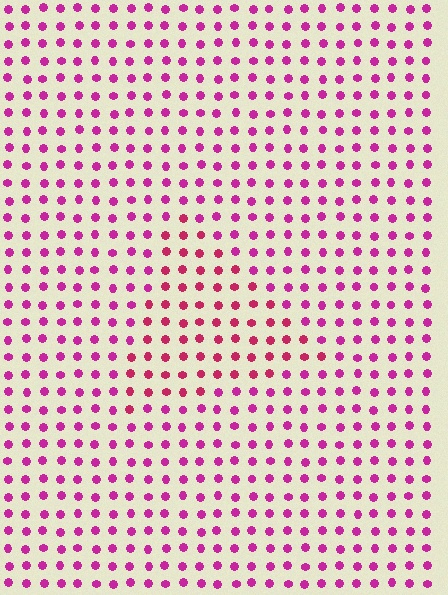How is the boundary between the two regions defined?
The boundary is defined purely by a slight shift in hue (about 23 degrees). Spacing, size, and orientation are identical on both sides.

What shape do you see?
I see a triangle.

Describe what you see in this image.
The image is filled with small magenta elements in a uniform arrangement. A triangle-shaped region is visible where the elements are tinted to a slightly different hue, forming a subtle color boundary.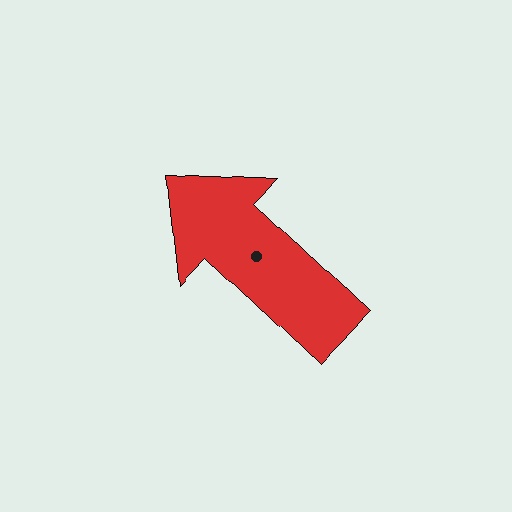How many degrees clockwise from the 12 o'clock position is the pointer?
Approximately 313 degrees.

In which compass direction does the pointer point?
Northwest.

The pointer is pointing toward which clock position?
Roughly 10 o'clock.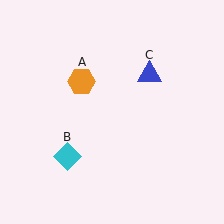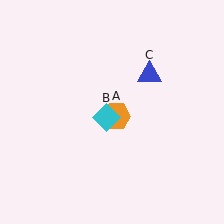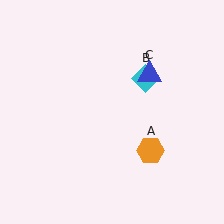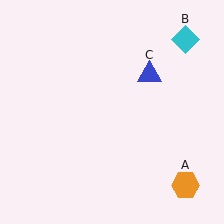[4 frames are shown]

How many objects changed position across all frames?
2 objects changed position: orange hexagon (object A), cyan diamond (object B).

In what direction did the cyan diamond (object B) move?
The cyan diamond (object B) moved up and to the right.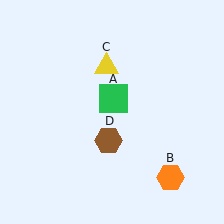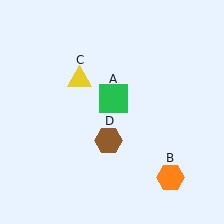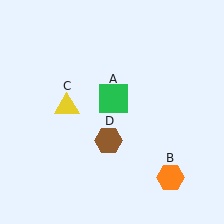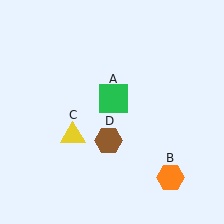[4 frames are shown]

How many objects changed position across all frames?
1 object changed position: yellow triangle (object C).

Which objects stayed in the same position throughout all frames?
Green square (object A) and orange hexagon (object B) and brown hexagon (object D) remained stationary.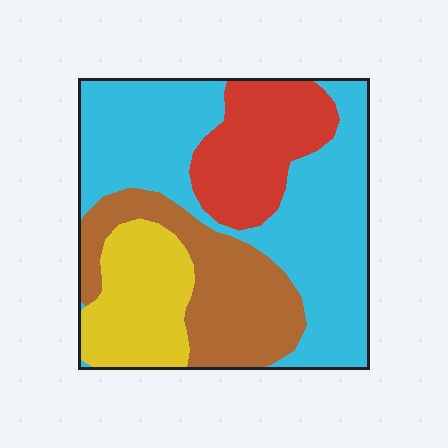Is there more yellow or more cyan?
Cyan.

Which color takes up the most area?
Cyan, at roughly 45%.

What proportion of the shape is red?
Red covers 17% of the shape.